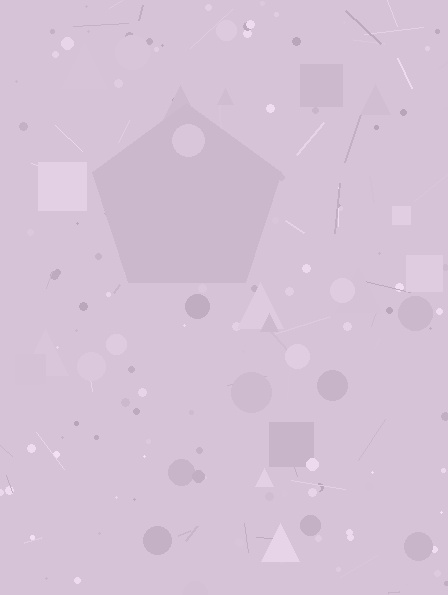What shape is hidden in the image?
A pentagon is hidden in the image.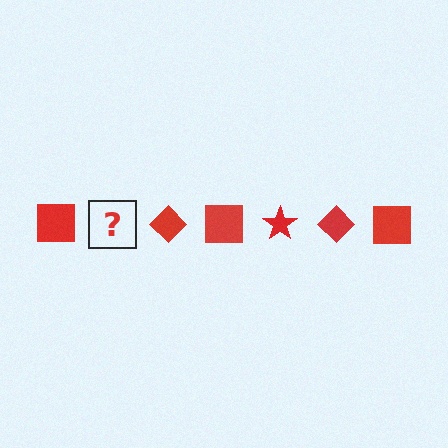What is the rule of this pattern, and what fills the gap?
The rule is that the pattern cycles through square, star, diamond shapes in red. The gap should be filled with a red star.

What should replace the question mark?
The question mark should be replaced with a red star.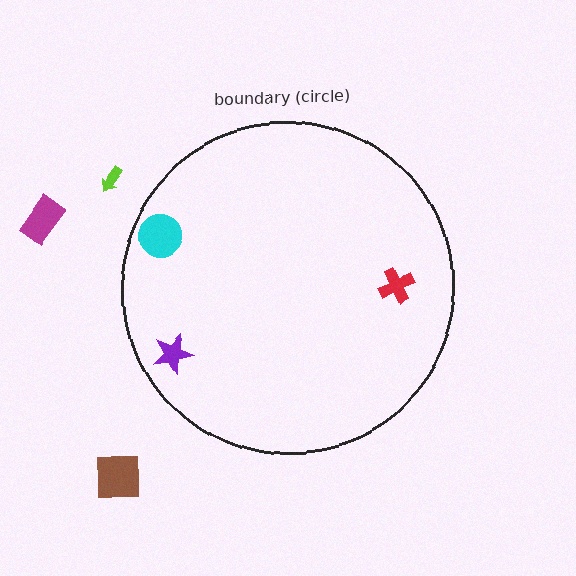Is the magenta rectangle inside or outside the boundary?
Outside.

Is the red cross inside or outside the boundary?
Inside.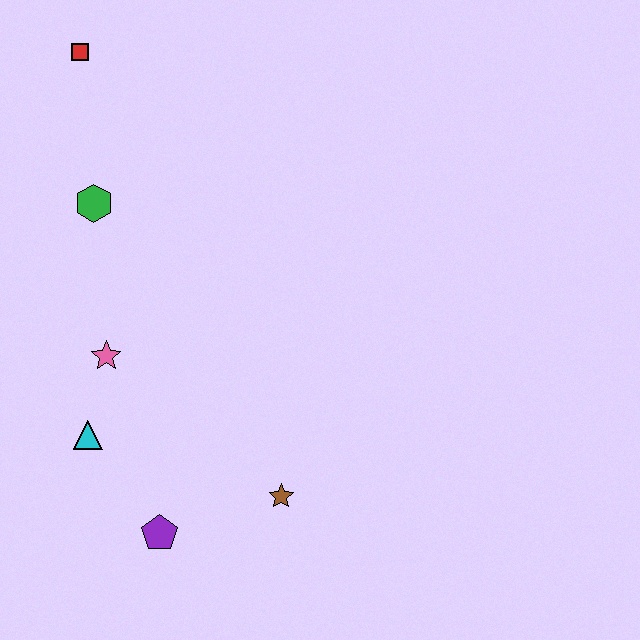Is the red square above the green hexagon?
Yes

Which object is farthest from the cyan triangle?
The red square is farthest from the cyan triangle.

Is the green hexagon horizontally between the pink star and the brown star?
No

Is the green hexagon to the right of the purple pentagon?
No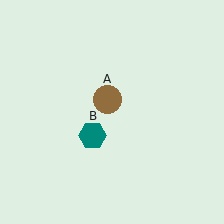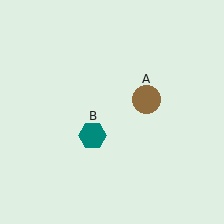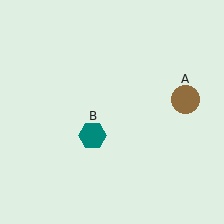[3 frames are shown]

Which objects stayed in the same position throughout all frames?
Teal hexagon (object B) remained stationary.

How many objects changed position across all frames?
1 object changed position: brown circle (object A).